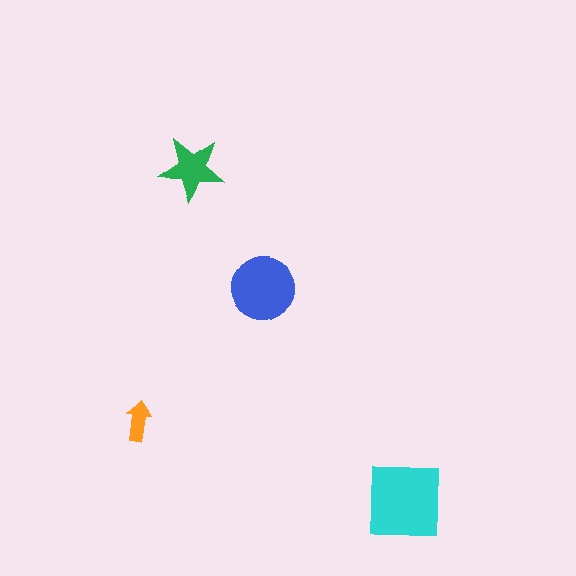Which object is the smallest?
The orange arrow.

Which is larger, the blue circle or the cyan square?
The cyan square.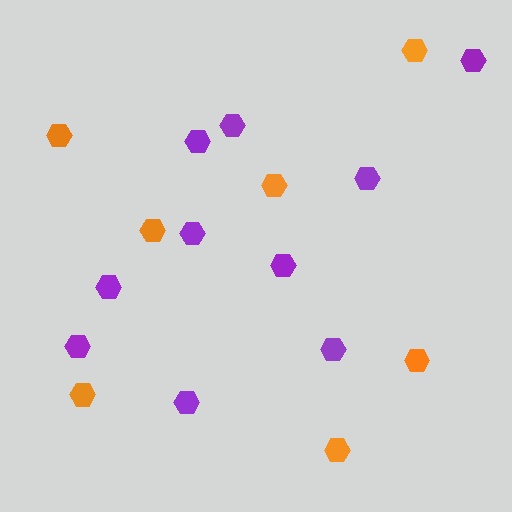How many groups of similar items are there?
There are 2 groups: one group of orange hexagons (7) and one group of purple hexagons (10).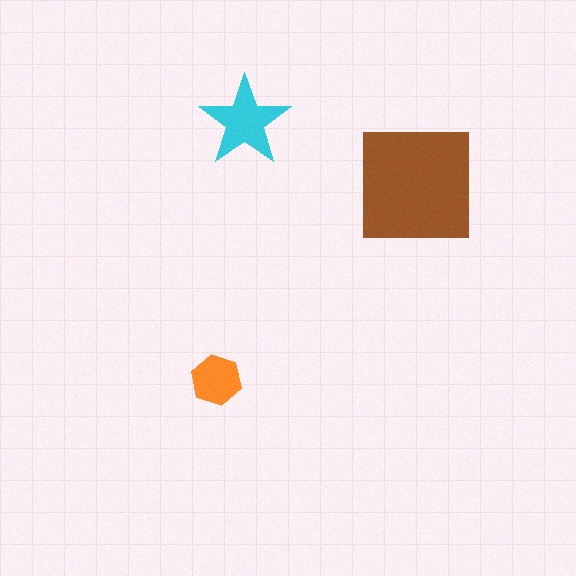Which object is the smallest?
The orange hexagon.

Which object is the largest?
The brown square.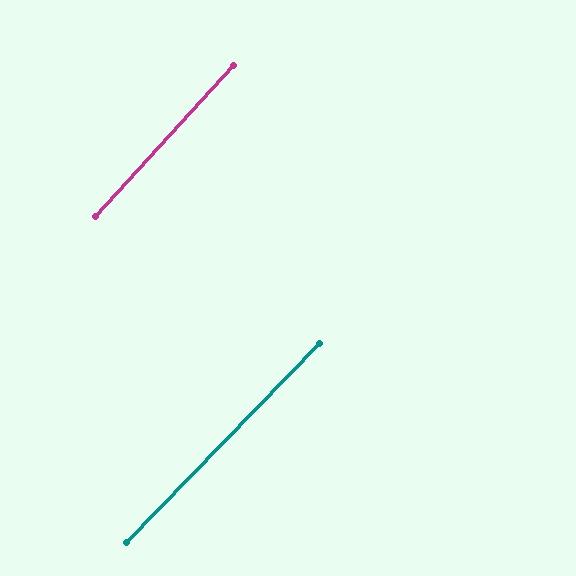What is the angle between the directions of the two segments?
Approximately 2 degrees.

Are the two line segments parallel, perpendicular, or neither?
Parallel — their directions differ by only 1.8°.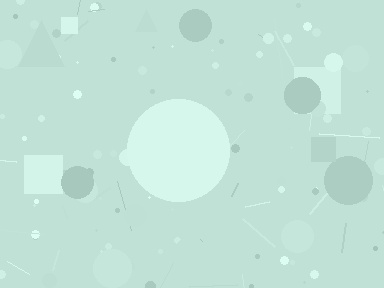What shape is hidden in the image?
A circle is hidden in the image.